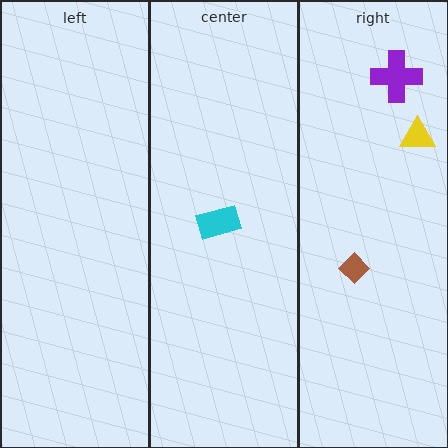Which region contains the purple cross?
The right region.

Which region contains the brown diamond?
The right region.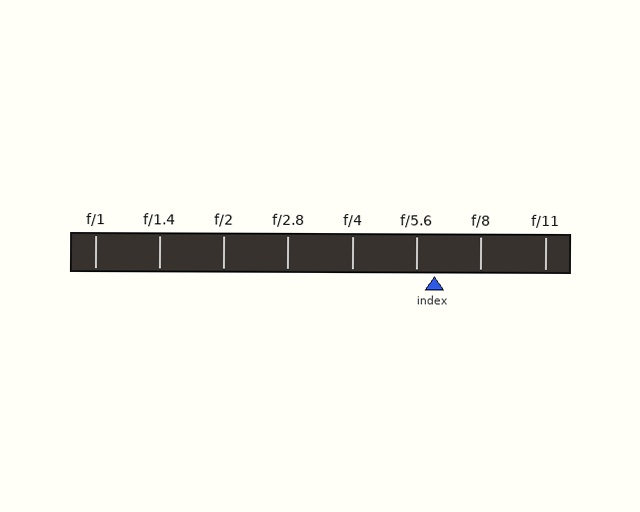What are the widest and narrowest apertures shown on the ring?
The widest aperture shown is f/1 and the narrowest is f/11.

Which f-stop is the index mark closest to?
The index mark is closest to f/5.6.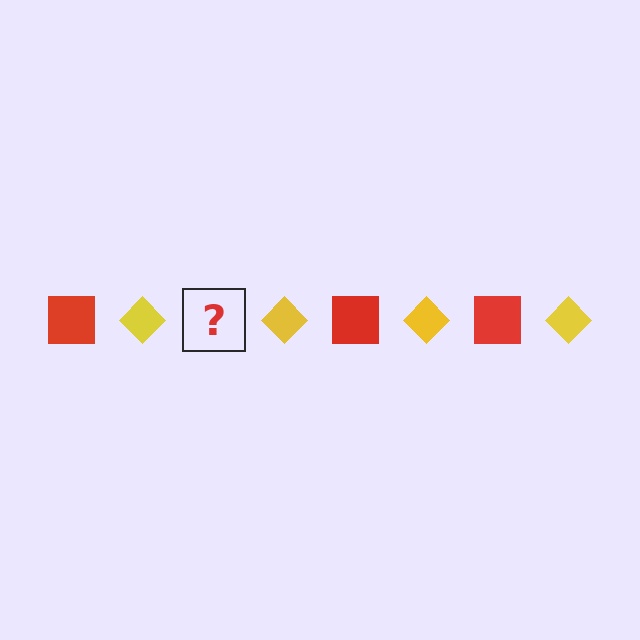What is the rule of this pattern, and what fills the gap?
The rule is that the pattern alternates between red square and yellow diamond. The gap should be filled with a red square.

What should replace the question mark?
The question mark should be replaced with a red square.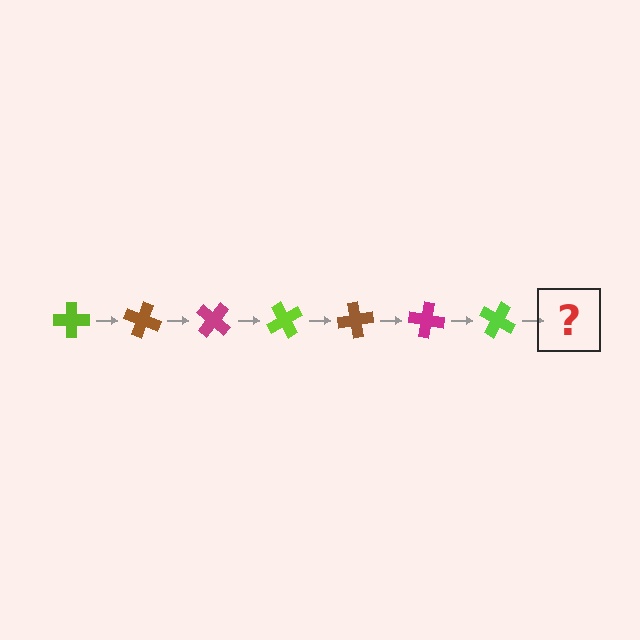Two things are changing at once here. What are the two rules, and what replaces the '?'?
The two rules are that it rotates 20 degrees each step and the color cycles through lime, brown, and magenta. The '?' should be a brown cross, rotated 140 degrees from the start.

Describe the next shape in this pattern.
It should be a brown cross, rotated 140 degrees from the start.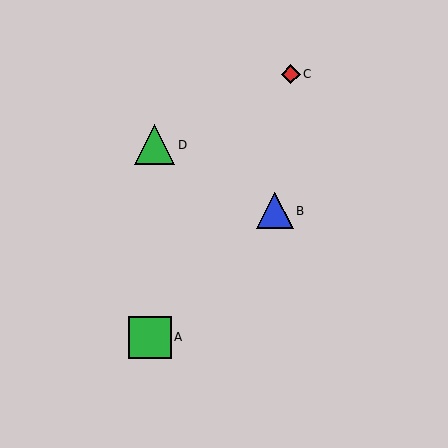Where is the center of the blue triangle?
The center of the blue triangle is at (275, 211).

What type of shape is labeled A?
Shape A is a green square.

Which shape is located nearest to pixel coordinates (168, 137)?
The green triangle (labeled D) at (155, 145) is nearest to that location.